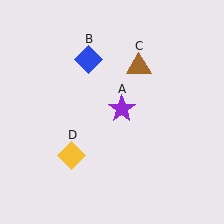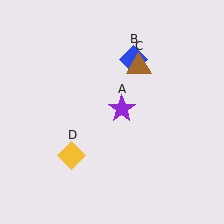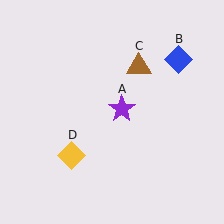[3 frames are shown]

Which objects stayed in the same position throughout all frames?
Purple star (object A) and brown triangle (object C) and yellow diamond (object D) remained stationary.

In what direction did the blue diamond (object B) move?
The blue diamond (object B) moved right.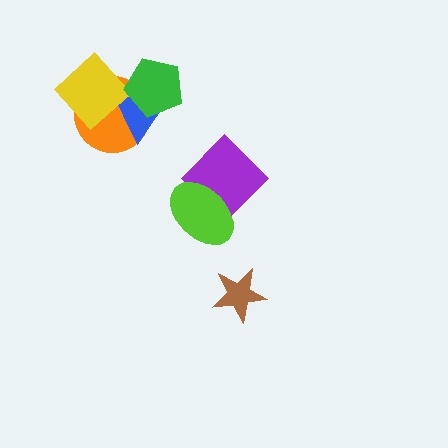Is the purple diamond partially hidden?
Yes, it is partially covered by another shape.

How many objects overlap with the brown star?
0 objects overlap with the brown star.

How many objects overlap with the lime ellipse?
1 object overlaps with the lime ellipse.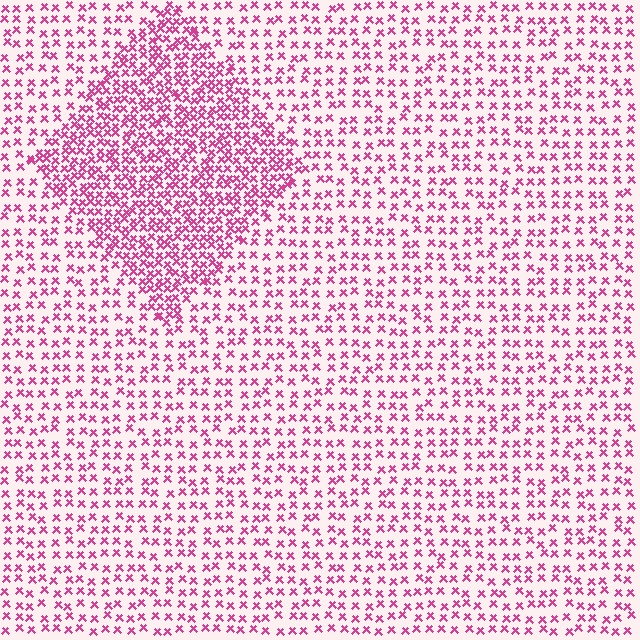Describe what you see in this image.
The image contains small magenta elements arranged at two different densities. A diamond-shaped region is visible where the elements are more densely packed than the surrounding area.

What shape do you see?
I see a diamond.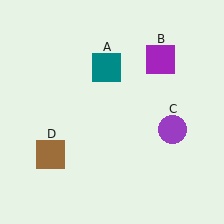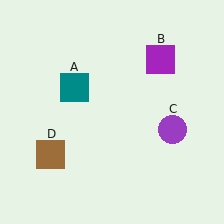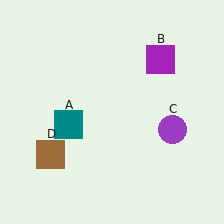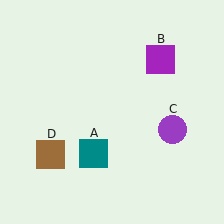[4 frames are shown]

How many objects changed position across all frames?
1 object changed position: teal square (object A).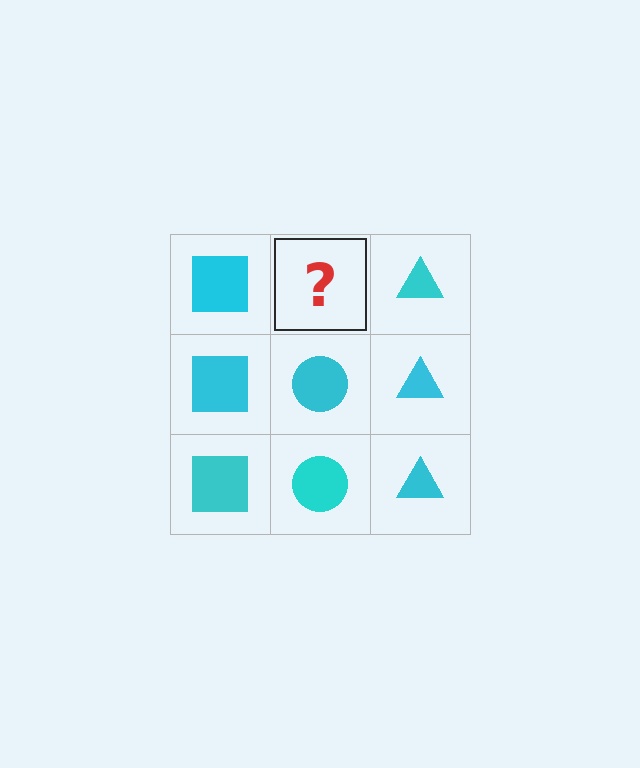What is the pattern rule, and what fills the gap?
The rule is that each column has a consistent shape. The gap should be filled with a cyan circle.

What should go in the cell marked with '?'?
The missing cell should contain a cyan circle.